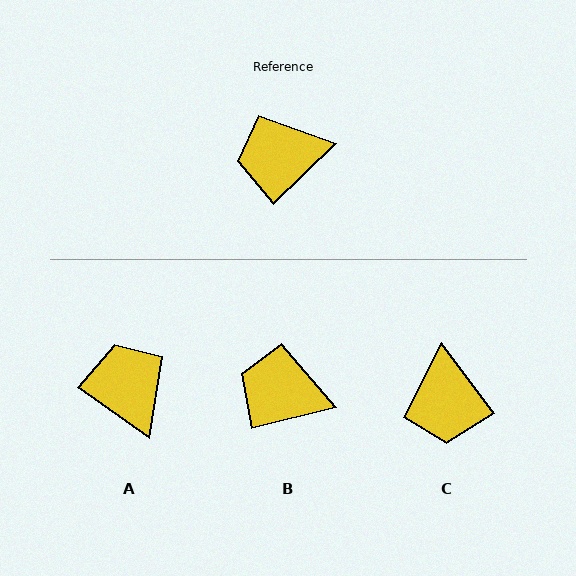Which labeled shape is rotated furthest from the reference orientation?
C, about 83 degrees away.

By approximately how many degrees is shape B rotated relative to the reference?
Approximately 30 degrees clockwise.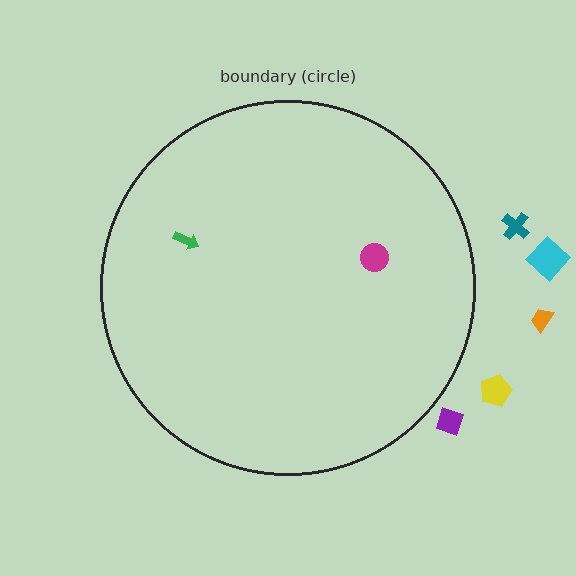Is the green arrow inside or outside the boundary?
Inside.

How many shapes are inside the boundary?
2 inside, 5 outside.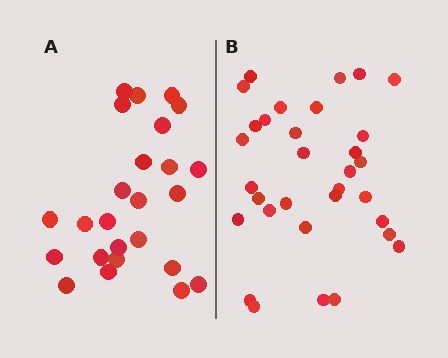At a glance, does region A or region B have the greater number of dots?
Region B (the right region) has more dots.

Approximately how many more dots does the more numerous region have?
Region B has roughly 8 or so more dots than region A.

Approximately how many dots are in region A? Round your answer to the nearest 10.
About 20 dots. (The exact count is 25, which rounds to 20.)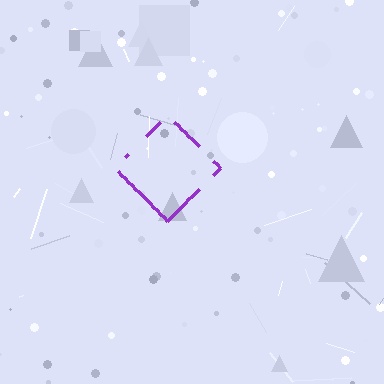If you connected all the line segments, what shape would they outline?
They would outline a diamond.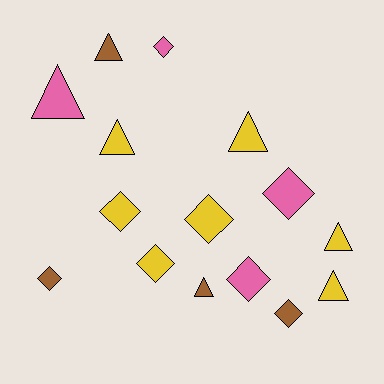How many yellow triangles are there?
There are 4 yellow triangles.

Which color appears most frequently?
Yellow, with 7 objects.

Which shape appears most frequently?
Diamond, with 8 objects.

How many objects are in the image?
There are 15 objects.